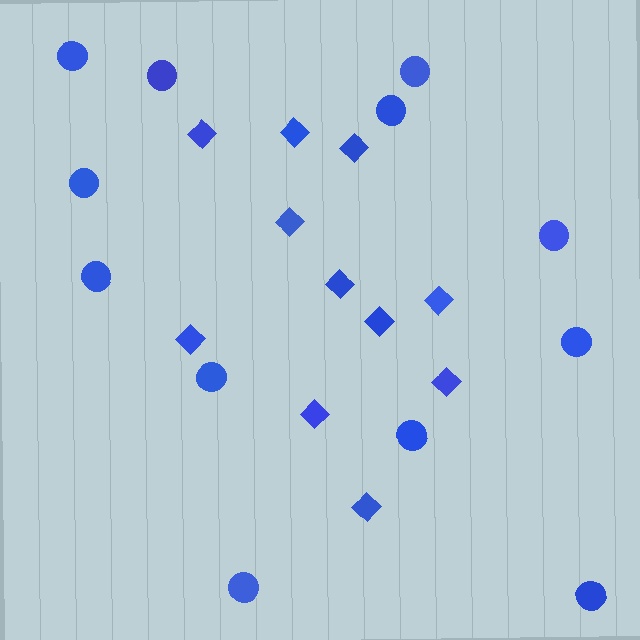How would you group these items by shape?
There are 2 groups: one group of circles (12) and one group of diamonds (11).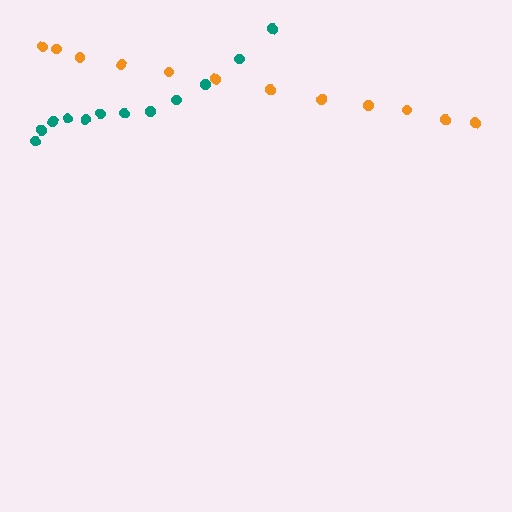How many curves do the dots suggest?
There are 2 distinct paths.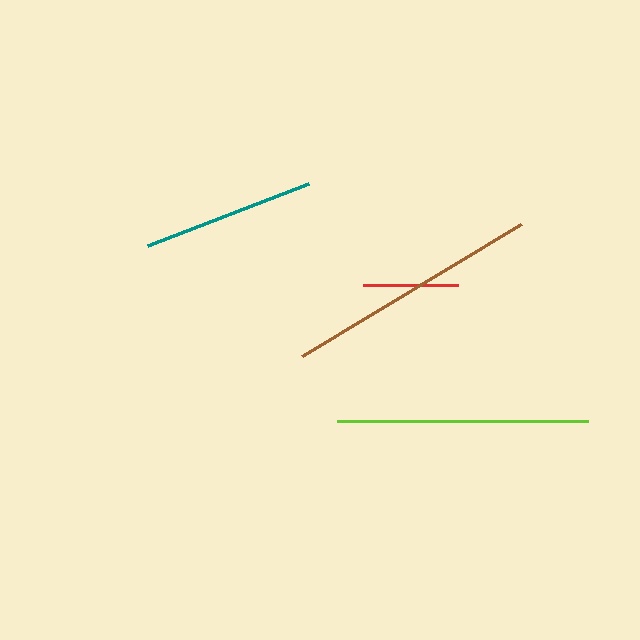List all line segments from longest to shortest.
From longest to shortest: brown, lime, teal, red.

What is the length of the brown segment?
The brown segment is approximately 256 pixels long.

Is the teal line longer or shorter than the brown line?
The brown line is longer than the teal line.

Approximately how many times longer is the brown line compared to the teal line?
The brown line is approximately 1.5 times the length of the teal line.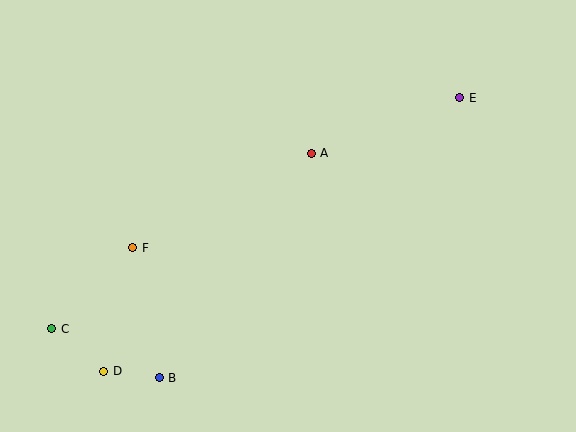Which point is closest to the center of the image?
Point A at (311, 153) is closest to the center.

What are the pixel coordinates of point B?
Point B is at (159, 378).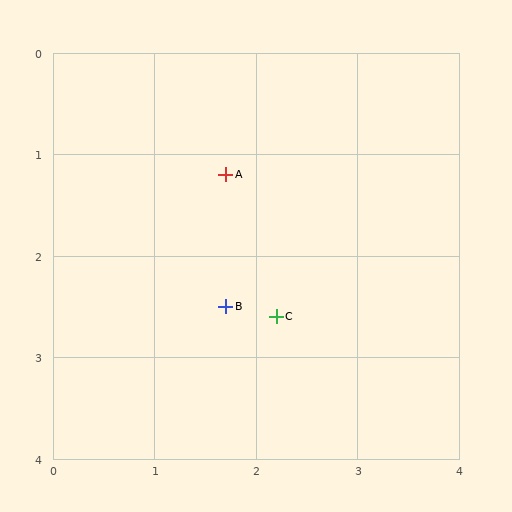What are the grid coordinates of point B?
Point B is at approximately (1.7, 2.5).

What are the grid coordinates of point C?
Point C is at approximately (2.2, 2.6).